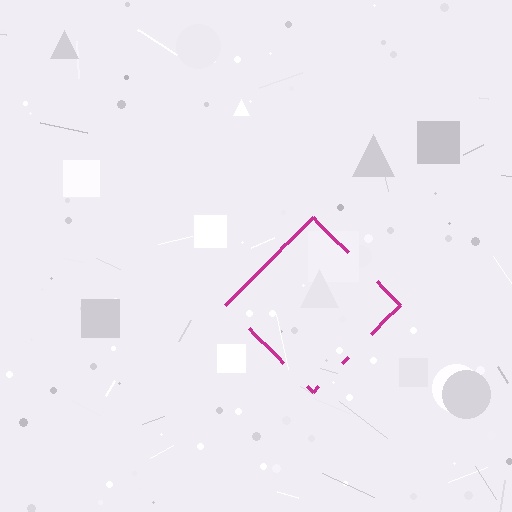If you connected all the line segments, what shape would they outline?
They would outline a diamond.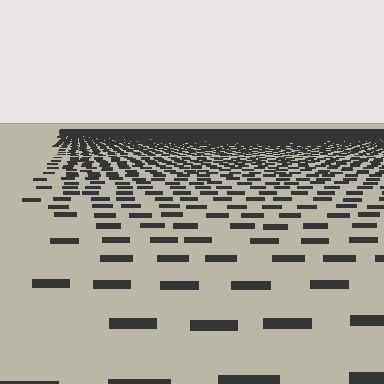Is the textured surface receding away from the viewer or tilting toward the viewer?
The surface is receding away from the viewer. Texture elements get smaller and denser toward the top.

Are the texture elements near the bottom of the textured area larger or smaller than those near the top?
Larger. Near the bottom, elements are closer to the viewer and appear at a bigger on-screen size.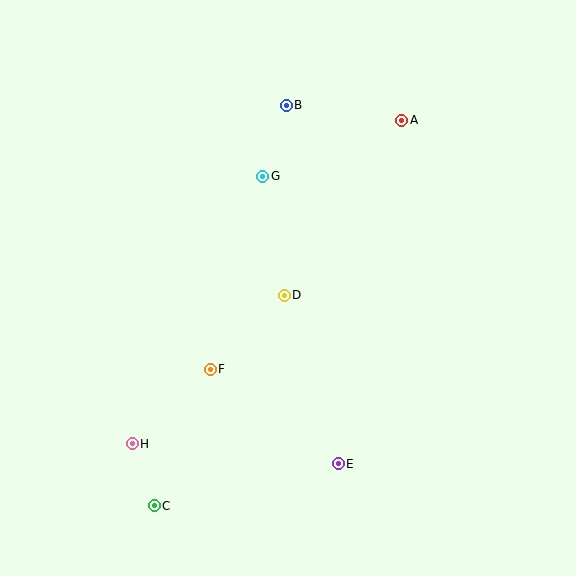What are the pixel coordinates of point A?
Point A is at (402, 120).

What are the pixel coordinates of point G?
Point G is at (263, 176).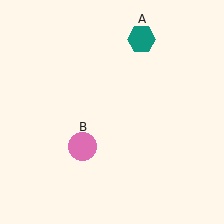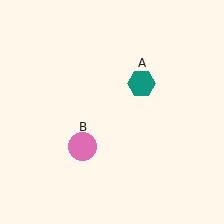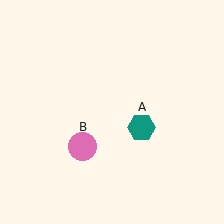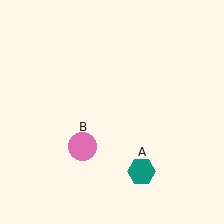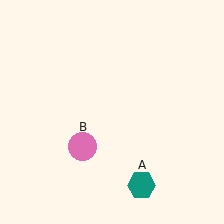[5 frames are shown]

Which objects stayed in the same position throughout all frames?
Pink circle (object B) remained stationary.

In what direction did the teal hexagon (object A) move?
The teal hexagon (object A) moved down.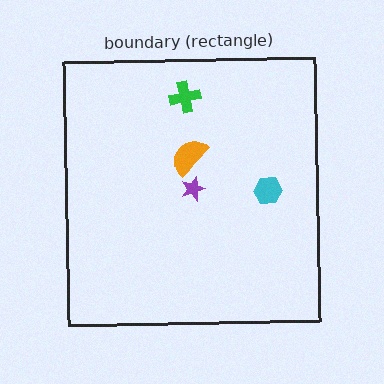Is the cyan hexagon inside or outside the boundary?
Inside.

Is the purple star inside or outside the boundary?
Inside.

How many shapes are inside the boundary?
4 inside, 0 outside.